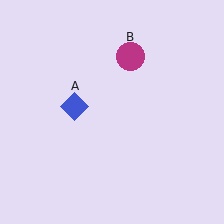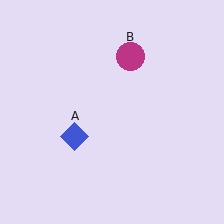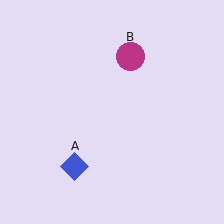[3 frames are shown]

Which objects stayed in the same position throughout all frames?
Magenta circle (object B) remained stationary.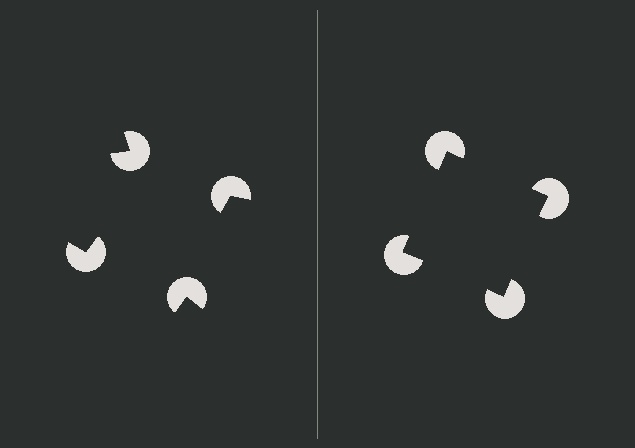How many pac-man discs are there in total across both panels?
8 — 4 on each side.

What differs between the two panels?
The pac-man discs are positioned identically on both sides; only the wedge orientations differ. On the right they align to a square; on the left they are misaligned.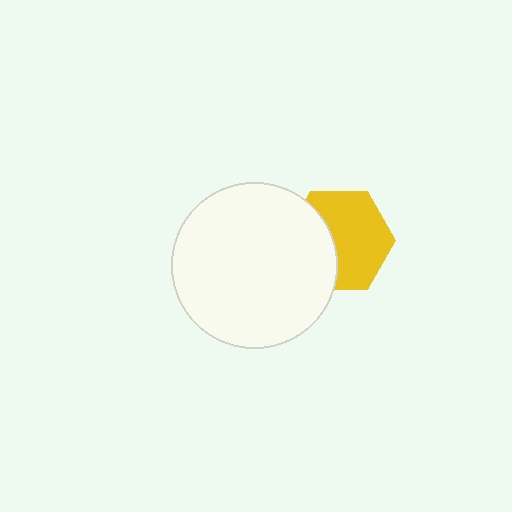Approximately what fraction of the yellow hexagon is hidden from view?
Roughly 38% of the yellow hexagon is hidden behind the white circle.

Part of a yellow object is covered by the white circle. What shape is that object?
It is a hexagon.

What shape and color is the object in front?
The object in front is a white circle.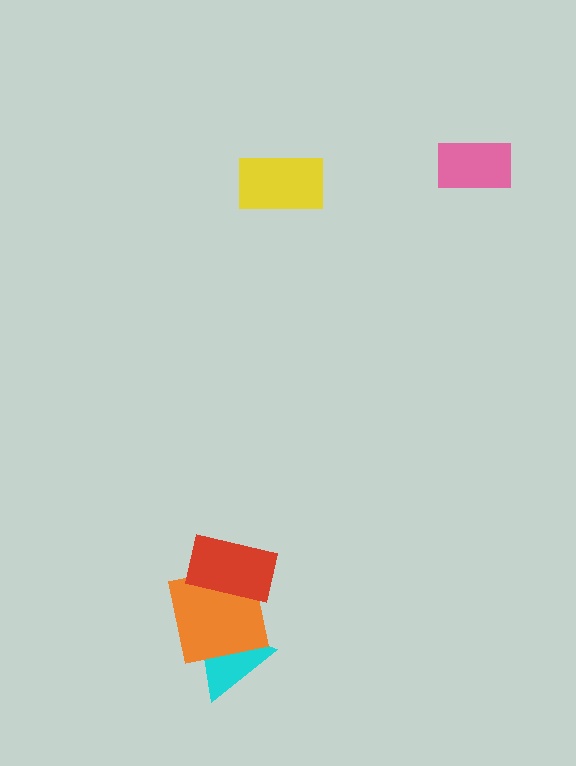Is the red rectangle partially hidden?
No, no other shape covers it.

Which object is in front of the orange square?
The red rectangle is in front of the orange square.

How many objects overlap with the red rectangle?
1 object overlaps with the red rectangle.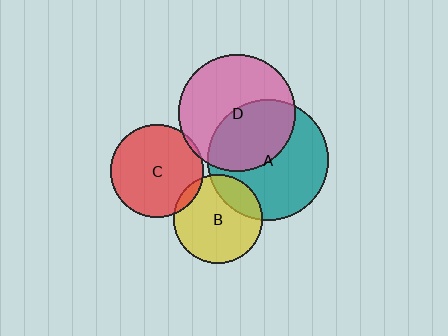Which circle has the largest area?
Circle A (teal).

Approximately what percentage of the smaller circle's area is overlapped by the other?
Approximately 5%.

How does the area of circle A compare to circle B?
Approximately 1.8 times.